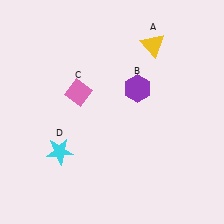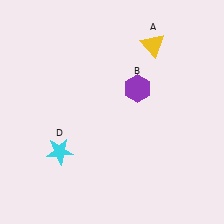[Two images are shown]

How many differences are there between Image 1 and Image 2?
There is 1 difference between the two images.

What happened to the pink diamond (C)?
The pink diamond (C) was removed in Image 2. It was in the top-left area of Image 1.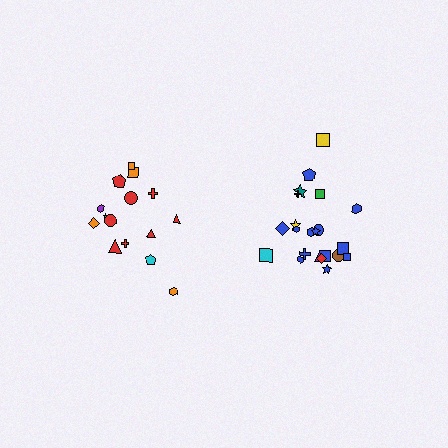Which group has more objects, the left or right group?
The right group.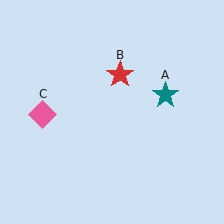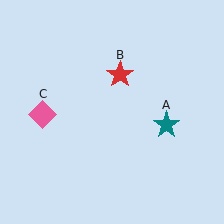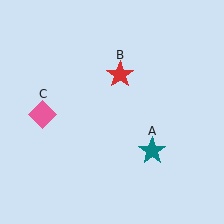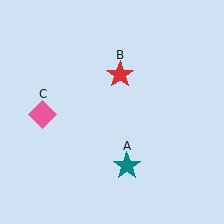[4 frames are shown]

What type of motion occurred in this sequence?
The teal star (object A) rotated clockwise around the center of the scene.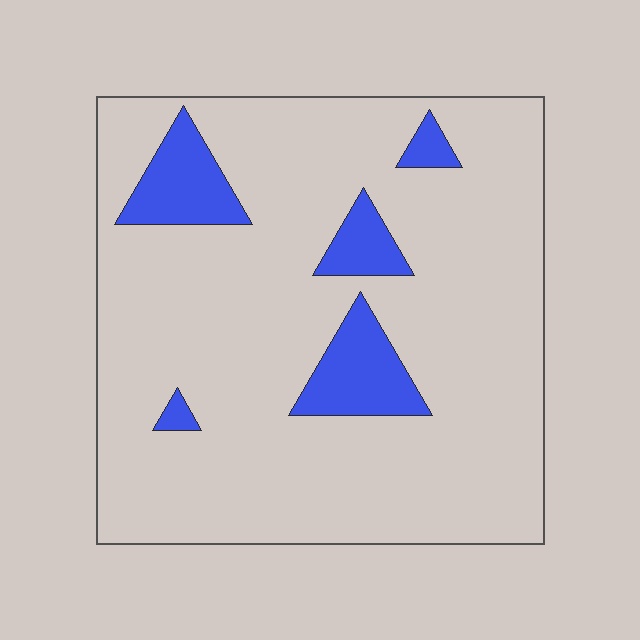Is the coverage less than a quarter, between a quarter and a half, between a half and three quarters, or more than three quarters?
Less than a quarter.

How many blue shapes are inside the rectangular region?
5.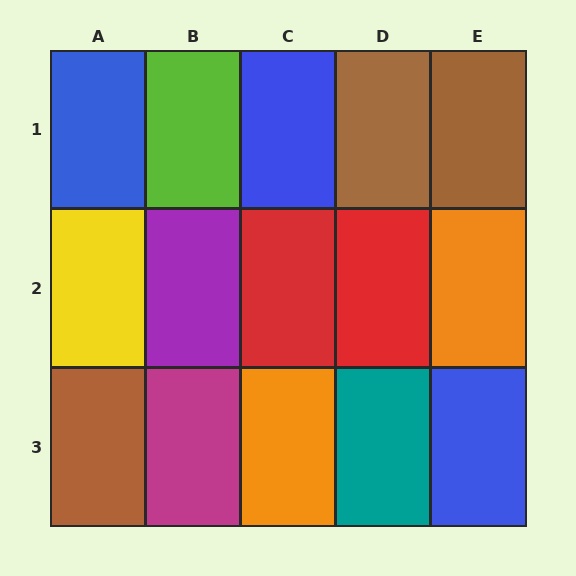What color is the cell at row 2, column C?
Red.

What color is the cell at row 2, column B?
Purple.